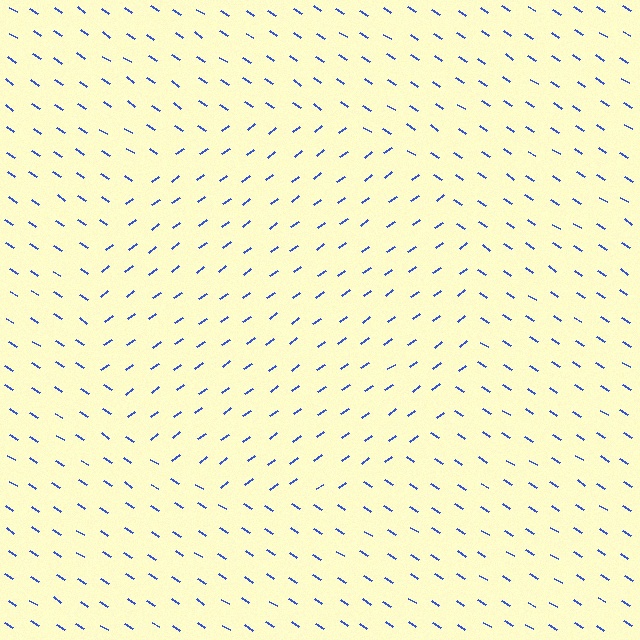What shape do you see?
I see a circle.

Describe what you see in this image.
The image is filled with small blue line segments. A circle region in the image has lines oriented differently from the surrounding lines, creating a visible texture boundary.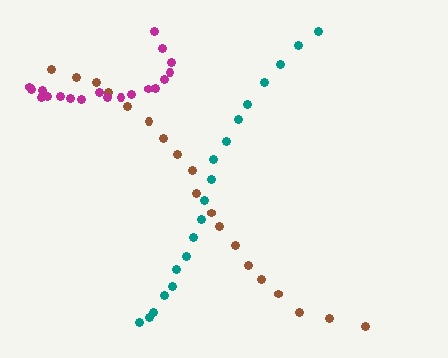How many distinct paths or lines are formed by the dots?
There are 3 distinct paths.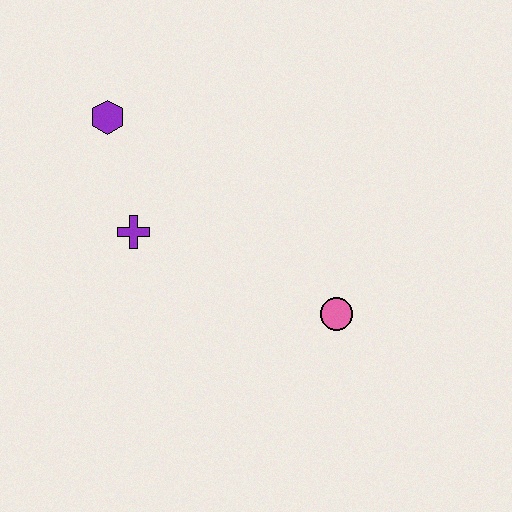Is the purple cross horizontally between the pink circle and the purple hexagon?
Yes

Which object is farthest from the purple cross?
The pink circle is farthest from the purple cross.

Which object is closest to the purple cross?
The purple hexagon is closest to the purple cross.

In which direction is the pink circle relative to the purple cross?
The pink circle is to the right of the purple cross.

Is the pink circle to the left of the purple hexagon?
No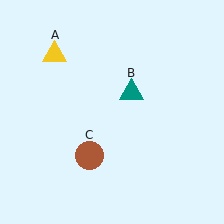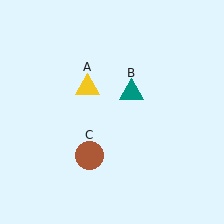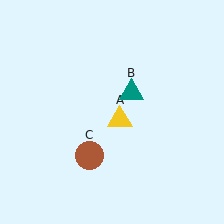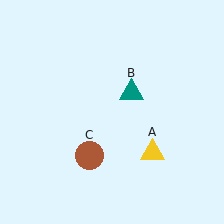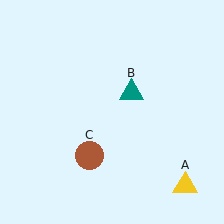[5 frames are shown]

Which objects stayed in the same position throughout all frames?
Teal triangle (object B) and brown circle (object C) remained stationary.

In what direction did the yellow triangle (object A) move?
The yellow triangle (object A) moved down and to the right.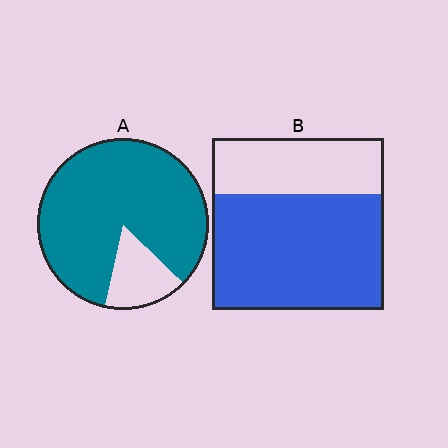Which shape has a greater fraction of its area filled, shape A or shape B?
Shape A.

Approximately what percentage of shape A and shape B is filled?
A is approximately 85% and B is approximately 65%.